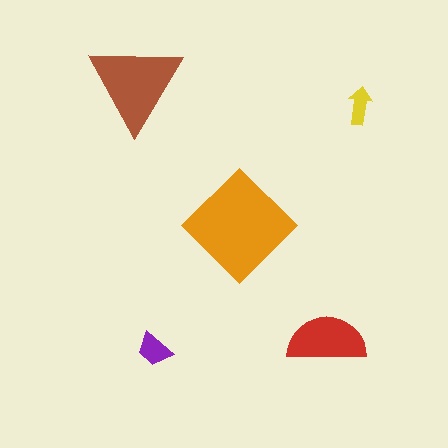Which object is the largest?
The orange diamond.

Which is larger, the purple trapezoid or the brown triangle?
The brown triangle.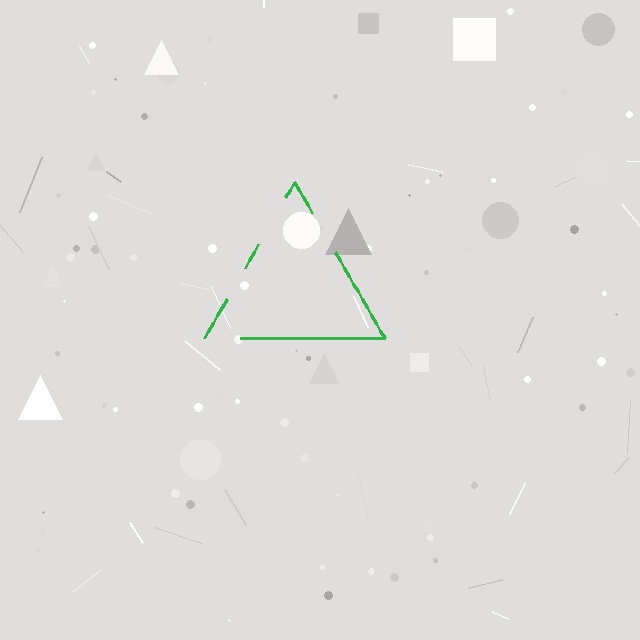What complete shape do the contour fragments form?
The contour fragments form a triangle.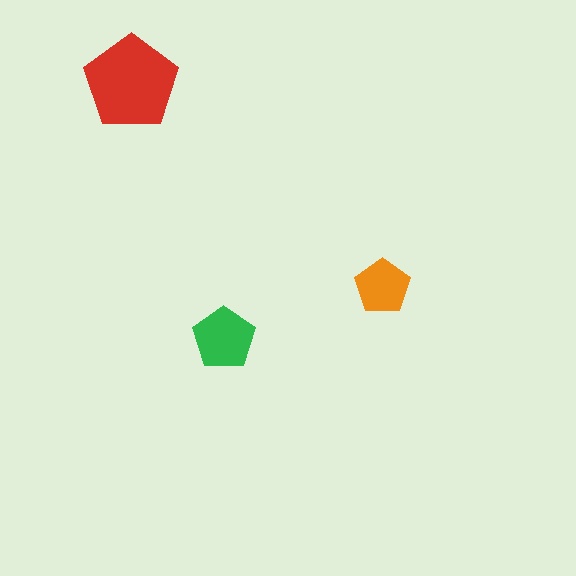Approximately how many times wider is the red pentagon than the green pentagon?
About 1.5 times wider.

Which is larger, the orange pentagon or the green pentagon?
The green one.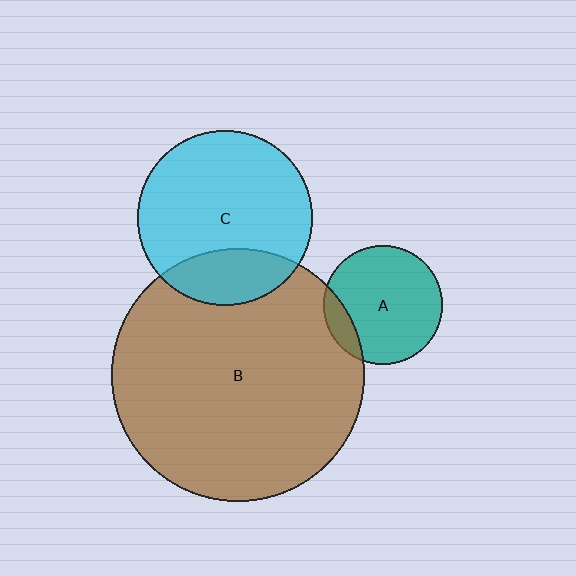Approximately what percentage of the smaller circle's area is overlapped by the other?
Approximately 25%.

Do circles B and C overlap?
Yes.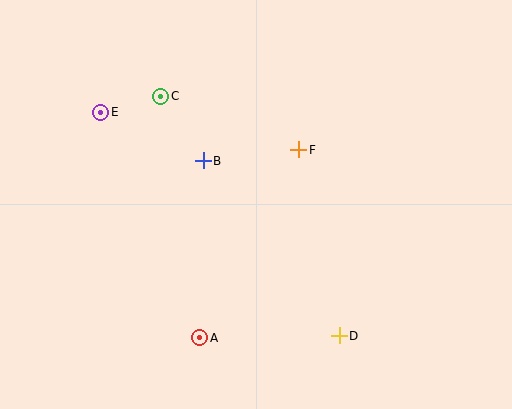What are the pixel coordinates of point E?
Point E is at (101, 112).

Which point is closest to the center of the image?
Point B at (203, 161) is closest to the center.